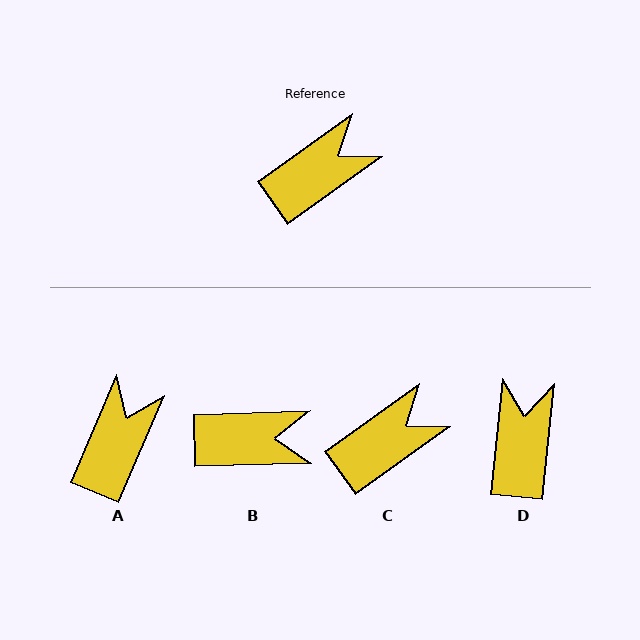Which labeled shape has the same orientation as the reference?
C.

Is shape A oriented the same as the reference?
No, it is off by about 31 degrees.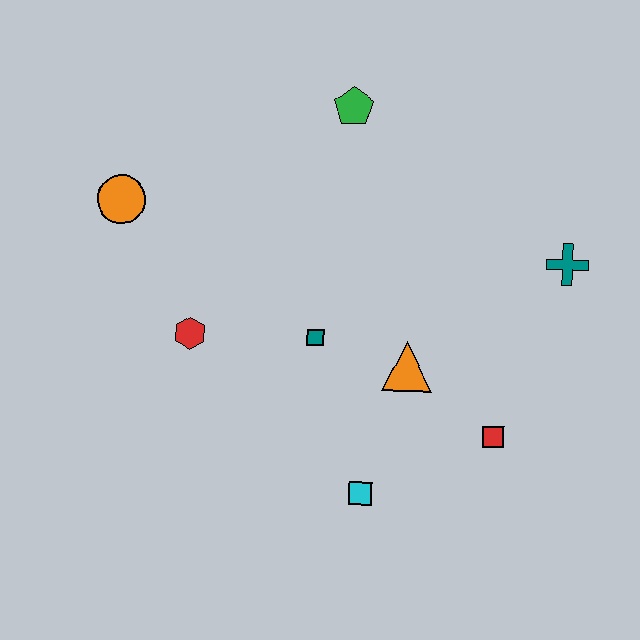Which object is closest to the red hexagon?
The teal square is closest to the red hexagon.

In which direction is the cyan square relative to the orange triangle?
The cyan square is below the orange triangle.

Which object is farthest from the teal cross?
The orange circle is farthest from the teal cross.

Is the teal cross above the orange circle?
No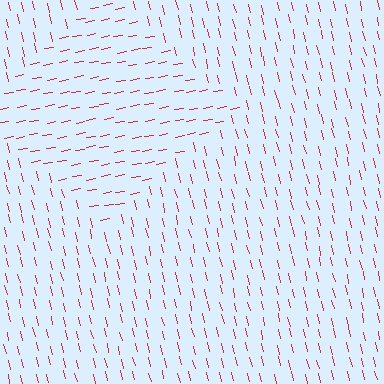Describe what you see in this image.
The image is filled with small red line segments. A diamond region in the image has lines oriented differently from the surrounding lines, creating a visible texture boundary.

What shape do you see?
I see a diamond.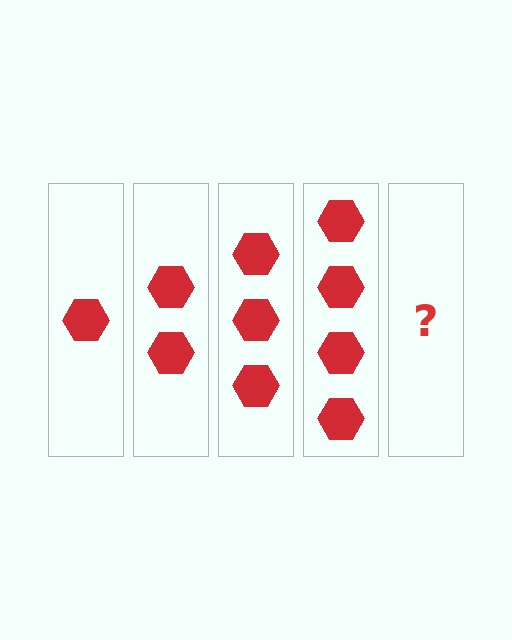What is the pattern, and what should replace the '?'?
The pattern is that each step adds one more hexagon. The '?' should be 5 hexagons.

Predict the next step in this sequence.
The next step is 5 hexagons.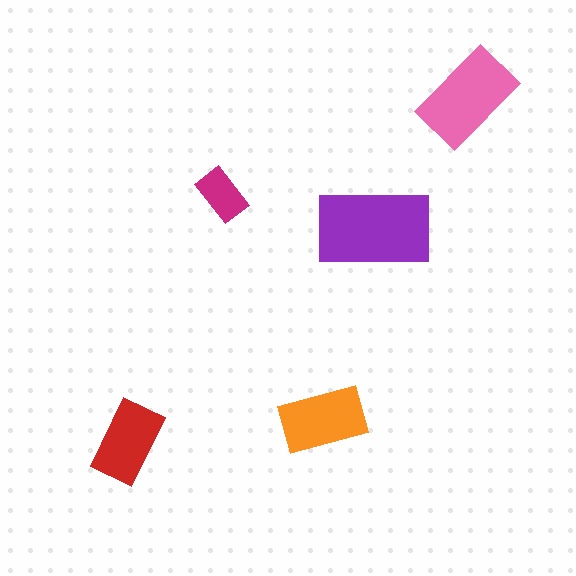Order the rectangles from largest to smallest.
the purple one, the pink one, the orange one, the red one, the magenta one.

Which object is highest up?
The pink rectangle is topmost.